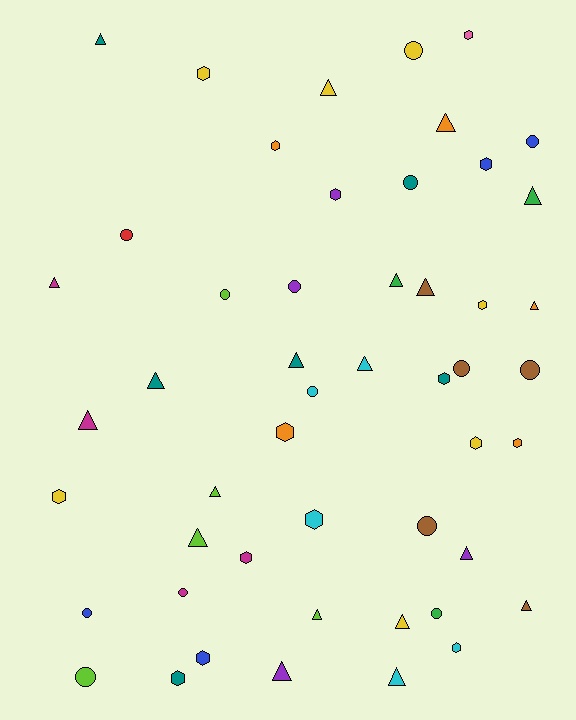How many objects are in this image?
There are 50 objects.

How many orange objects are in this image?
There are 5 orange objects.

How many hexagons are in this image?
There are 16 hexagons.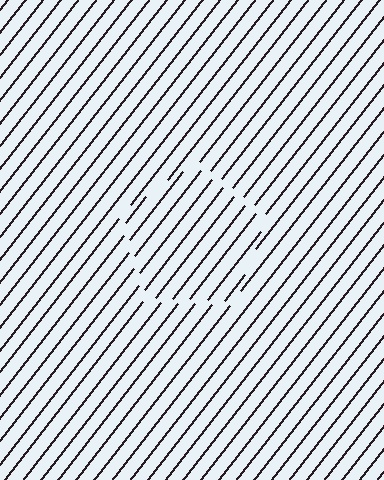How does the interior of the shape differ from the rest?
The interior of the shape contains the same grating, shifted by half a period — the contour is defined by the phase discontinuity where line-ends from the inner and outer gratings abut.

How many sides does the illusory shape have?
5 sides — the line-ends trace a pentagon.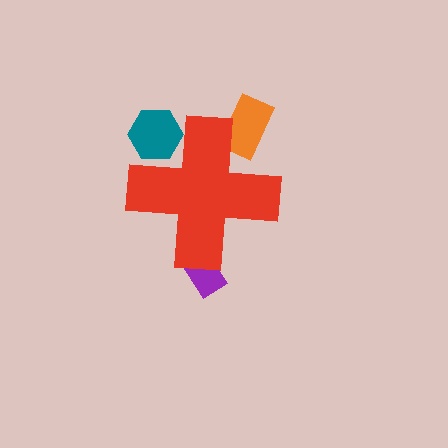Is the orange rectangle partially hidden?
Yes, the orange rectangle is partially hidden behind the red cross.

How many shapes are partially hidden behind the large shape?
3 shapes are partially hidden.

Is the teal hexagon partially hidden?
Yes, the teal hexagon is partially hidden behind the red cross.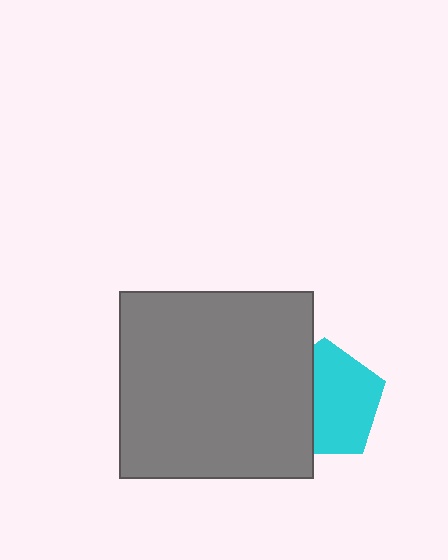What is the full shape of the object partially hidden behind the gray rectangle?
The partially hidden object is a cyan pentagon.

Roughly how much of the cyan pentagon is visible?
About half of it is visible (roughly 62%).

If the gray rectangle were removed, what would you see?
You would see the complete cyan pentagon.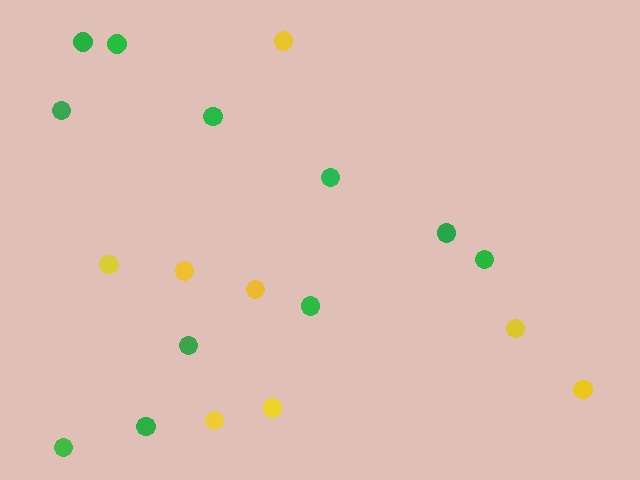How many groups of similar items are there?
There are 2 groups: one group of green circles (11) and one group of yellow circles (8).